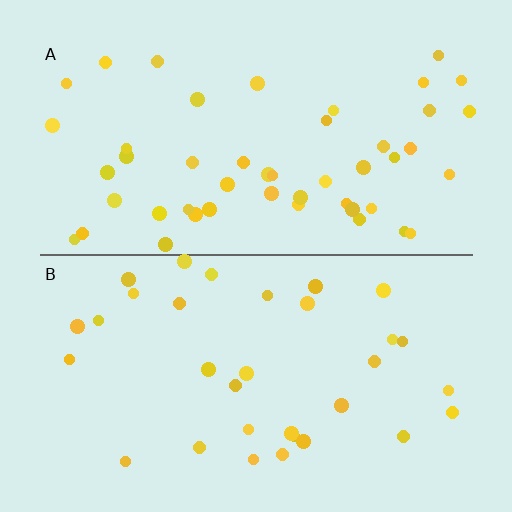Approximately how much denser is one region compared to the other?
Approximately 1.5× — region A over region B.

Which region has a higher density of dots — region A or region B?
A (the top).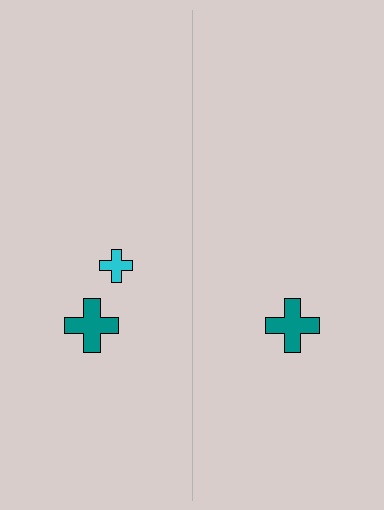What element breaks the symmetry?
A cyan cross is missing from the right side.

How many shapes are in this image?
There are 3 shapes in this image.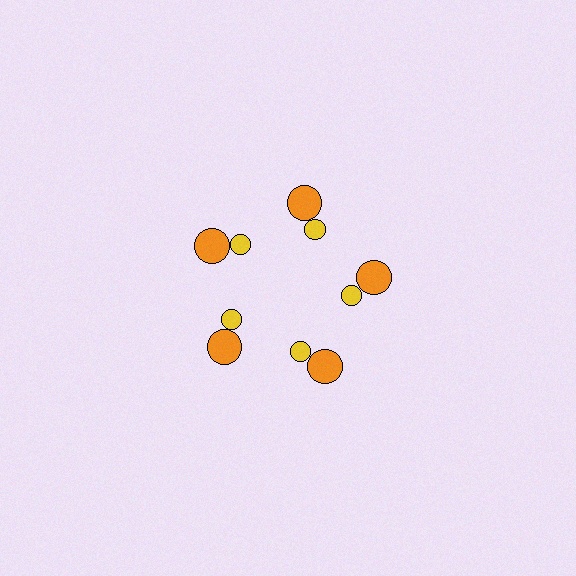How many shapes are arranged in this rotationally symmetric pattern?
There are 10 shapes, arranged in 5 groups of 2.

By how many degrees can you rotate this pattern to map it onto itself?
The pattern maps onto itself every 72 degrees of rotation.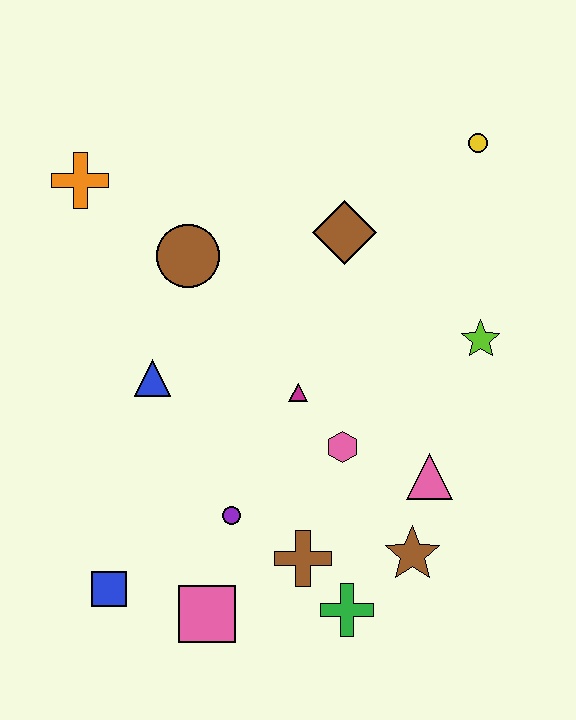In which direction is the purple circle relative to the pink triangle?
The purple circle is to the left of the pink triangle.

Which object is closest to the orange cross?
The brown circle is closest to the orange cross.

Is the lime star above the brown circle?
No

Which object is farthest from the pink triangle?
The orange cross is farthest from the pink triangle.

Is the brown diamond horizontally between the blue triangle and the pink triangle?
Yes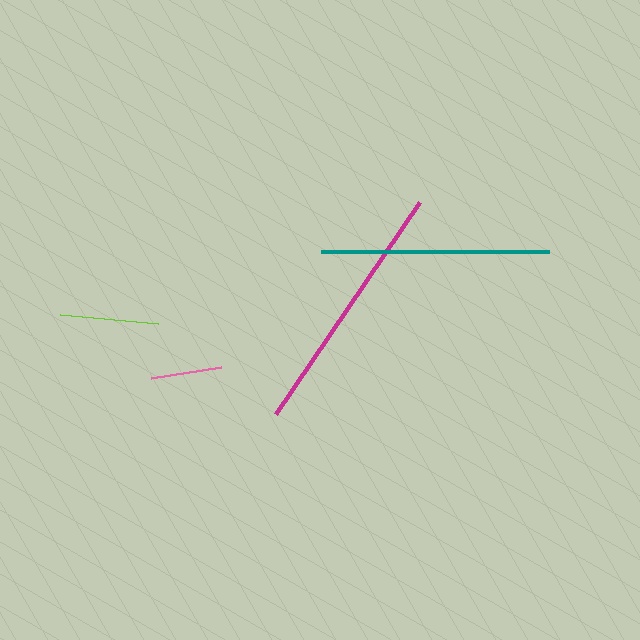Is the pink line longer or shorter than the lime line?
The lime line is longer than the pink line.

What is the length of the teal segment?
The teal segment is approximately 227 pixels long.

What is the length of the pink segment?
The pink segment is approximately 70 pixels long.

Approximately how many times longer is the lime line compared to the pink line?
The lime line is approximately 1.4 times the length of the pink line.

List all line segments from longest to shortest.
From longest to shortest: magenta, teal, lime, pink.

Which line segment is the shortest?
The pink line is the shortest at approximately 70 pixels.